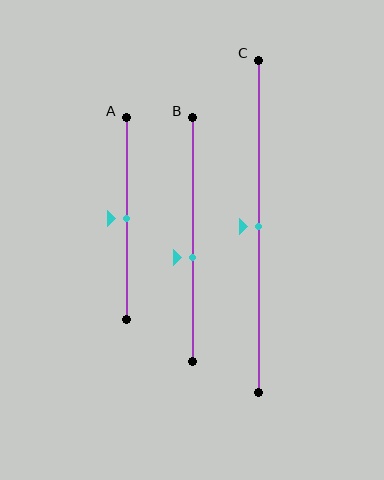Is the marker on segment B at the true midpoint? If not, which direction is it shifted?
No, the marker on segment B is shifted downward by about 7% of the segment length.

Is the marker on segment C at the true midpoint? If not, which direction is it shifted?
Yes, the marker on segment C is at the true midpoint.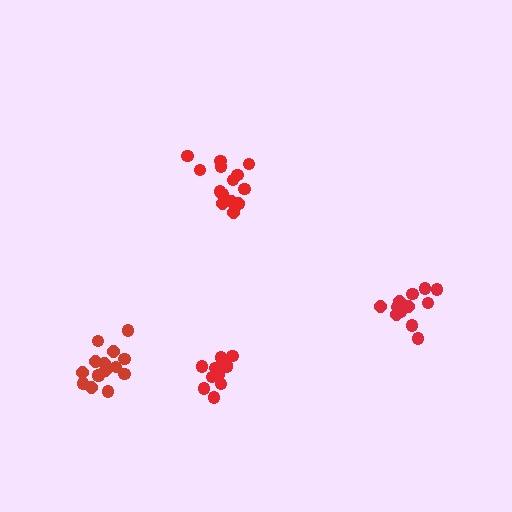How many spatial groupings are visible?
There are 4 spatial groupings.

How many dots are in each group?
Group 1: 15 dots, Group 2: 16 dots, Group 3: 12 dots, Group 4: 14 dots (57 total).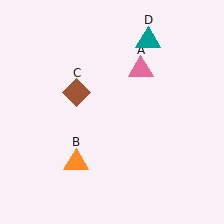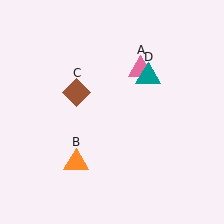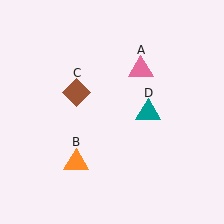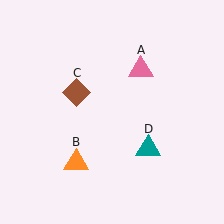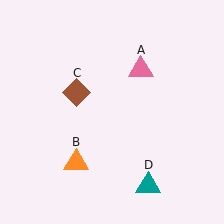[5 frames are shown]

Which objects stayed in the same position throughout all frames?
Pink triangle (object A) and orange triangle (object B) and brown diamond (object C) remained stationary.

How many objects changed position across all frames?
1 object changed position: teal triangle (object D).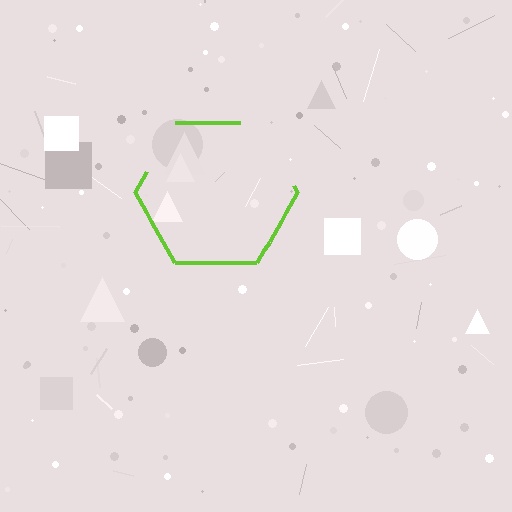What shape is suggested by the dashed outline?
The dashed outline suggests a hexagon.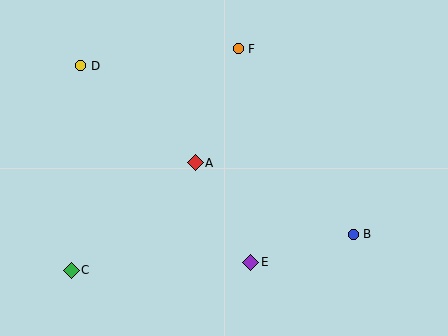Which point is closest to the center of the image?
Point A at (195, 163) is closest to the center.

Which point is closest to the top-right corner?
Point F is closest to the top-right corner.